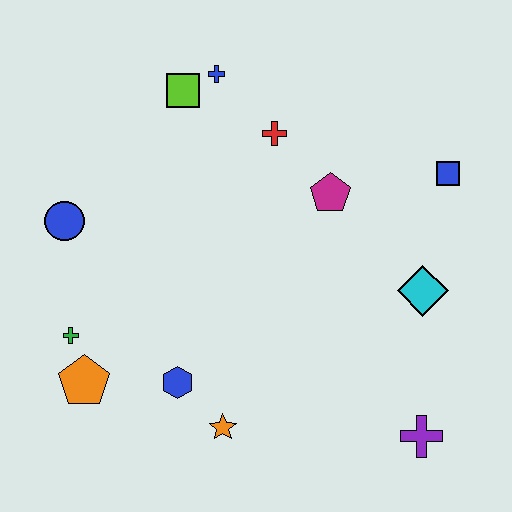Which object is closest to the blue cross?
The lime square is closest to the blue cross.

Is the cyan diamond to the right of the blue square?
No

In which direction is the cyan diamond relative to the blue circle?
The cyan diamond is to the right of the blue circle.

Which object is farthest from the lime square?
The purple cross is farthest from the lime square.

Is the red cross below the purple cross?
No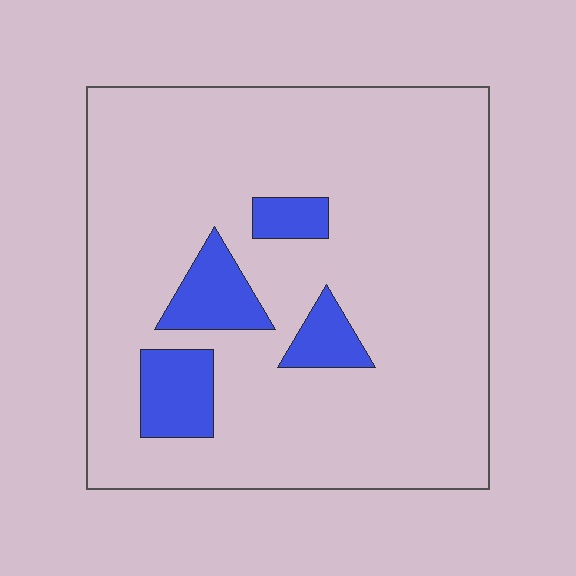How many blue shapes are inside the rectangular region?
4.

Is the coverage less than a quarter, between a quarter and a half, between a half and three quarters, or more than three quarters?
Less than a quarter.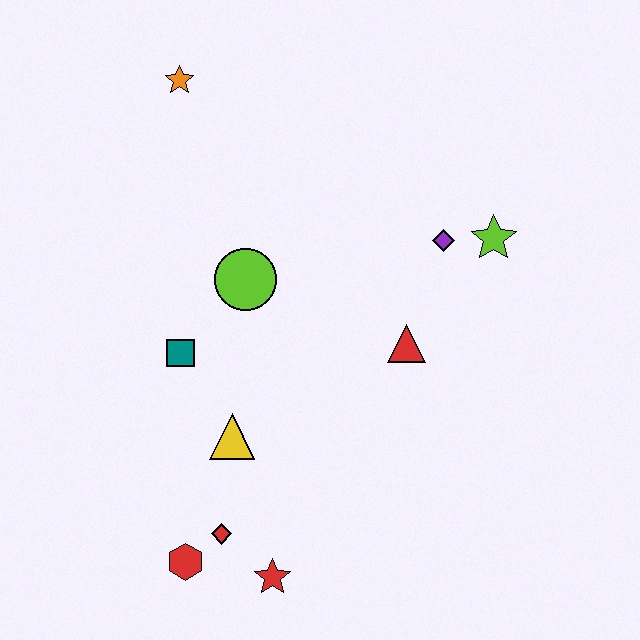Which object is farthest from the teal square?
The lime star is farthest from the teal square.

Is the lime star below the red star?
No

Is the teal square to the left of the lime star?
Yes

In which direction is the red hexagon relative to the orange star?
The red hexagon is below the orange star.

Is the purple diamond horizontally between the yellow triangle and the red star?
No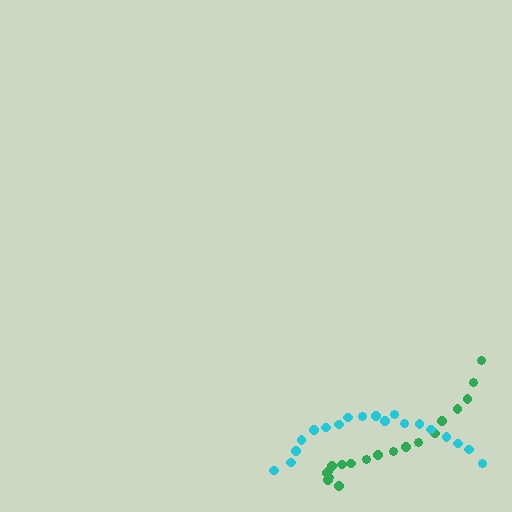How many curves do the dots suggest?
There are 2 distinct paths.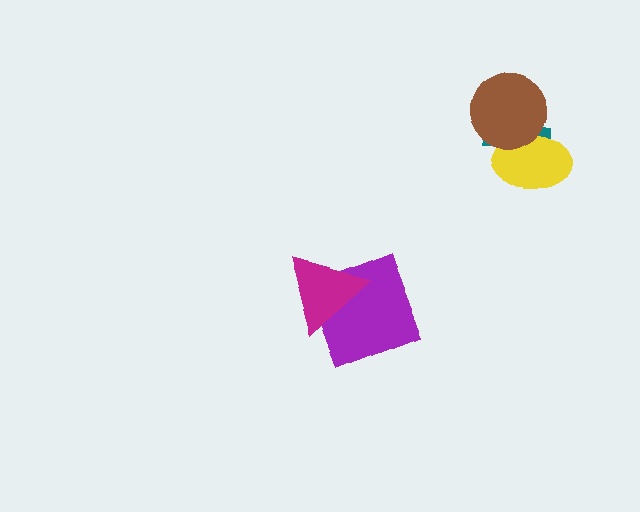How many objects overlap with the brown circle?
2 objects overlap with the brown circle.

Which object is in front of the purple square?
The magenta triangle is in front of the purple square.